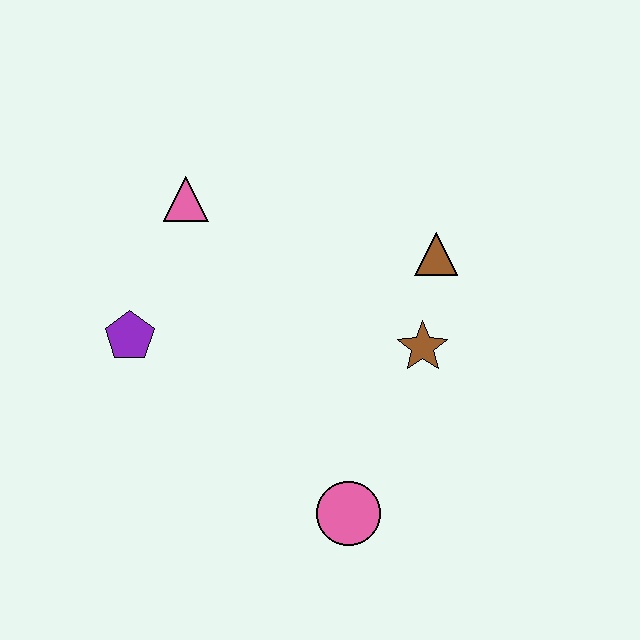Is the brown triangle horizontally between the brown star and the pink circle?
No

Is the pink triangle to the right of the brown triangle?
No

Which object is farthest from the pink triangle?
The pink circle is farthest from the pink triangle.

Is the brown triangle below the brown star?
No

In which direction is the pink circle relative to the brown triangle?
The pink circle is below the brown triangle.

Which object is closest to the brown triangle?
The brown star is closest to the brown triangle.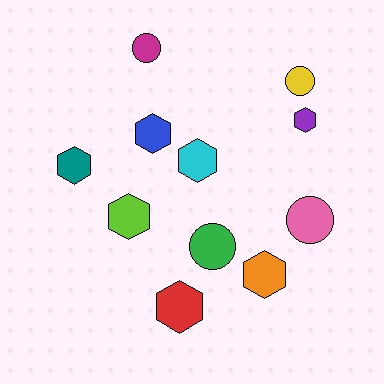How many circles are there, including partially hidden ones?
There are 4 circles.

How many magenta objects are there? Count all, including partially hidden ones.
There is 1 magenta object.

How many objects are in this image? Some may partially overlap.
There are 11 objects.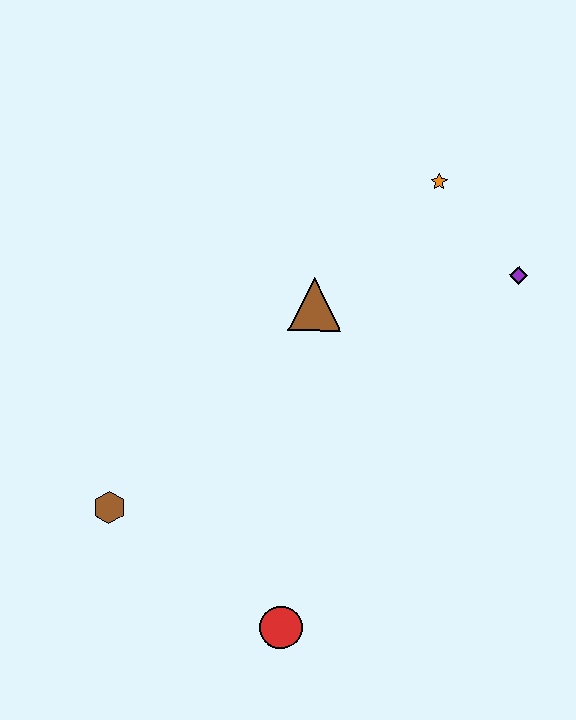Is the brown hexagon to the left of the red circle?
Yes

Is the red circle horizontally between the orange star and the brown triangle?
No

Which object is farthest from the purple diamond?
The brown hexagon is farthest from the purple diamond.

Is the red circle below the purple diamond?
Yes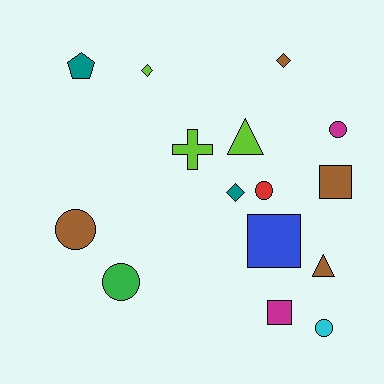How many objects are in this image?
There are 15 objects.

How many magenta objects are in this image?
There are 2 magenta objects.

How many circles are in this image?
There are 5 circles.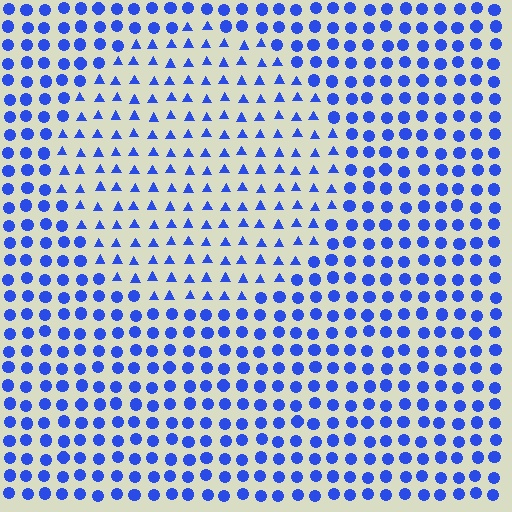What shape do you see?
I see a circle.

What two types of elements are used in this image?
The image uses triangles inside the circle region and circles outside it.